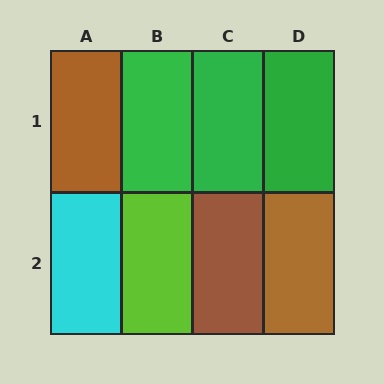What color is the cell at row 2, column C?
Brown.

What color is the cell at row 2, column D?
Brown.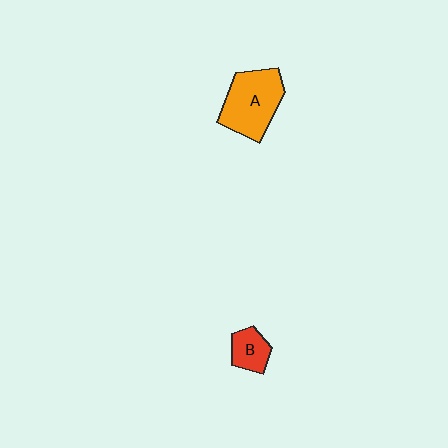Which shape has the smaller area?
Shape B (red).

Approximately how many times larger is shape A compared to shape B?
Approximately 2.3 times.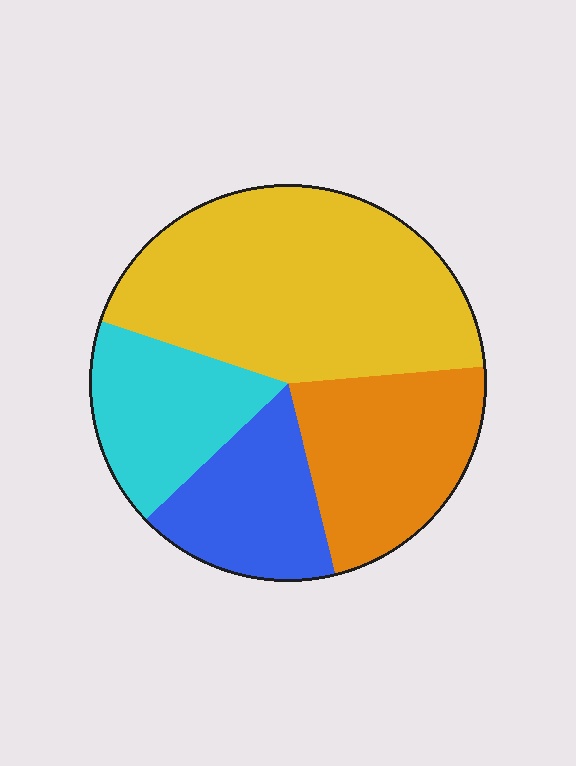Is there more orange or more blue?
Orange.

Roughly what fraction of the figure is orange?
Orange takes up less than a quarter of the figure.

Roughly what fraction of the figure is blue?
Blue covers 17% of the figure.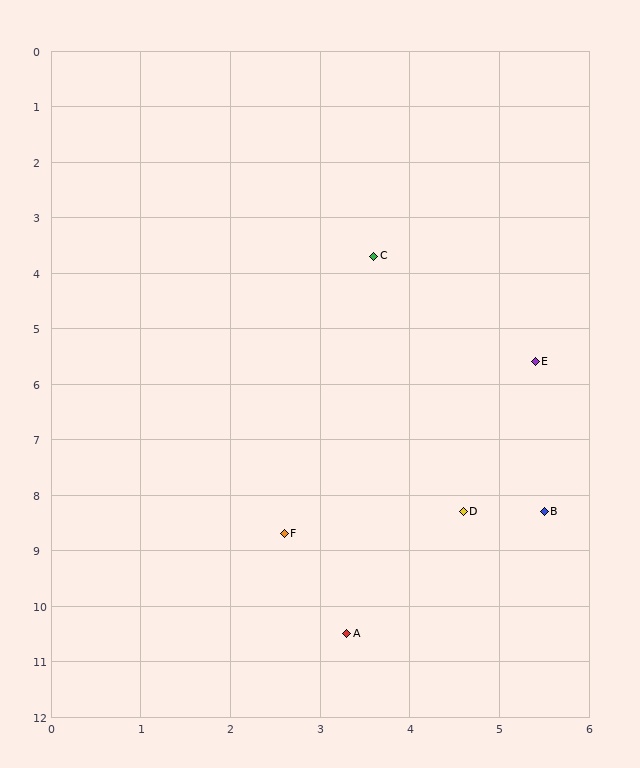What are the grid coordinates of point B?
Point B is at approximately (5.5, 8.3).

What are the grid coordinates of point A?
Point A is at approximately (3.3, 10.5).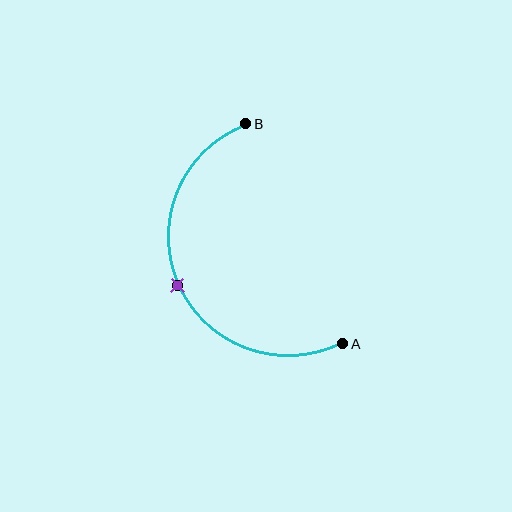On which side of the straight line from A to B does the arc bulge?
The arc bulges to the left of the straight line connecting A and B.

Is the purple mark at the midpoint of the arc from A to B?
Yes. The purple mark lies on the arc at equal arc-length from both A and B — it is the arc midpoint.